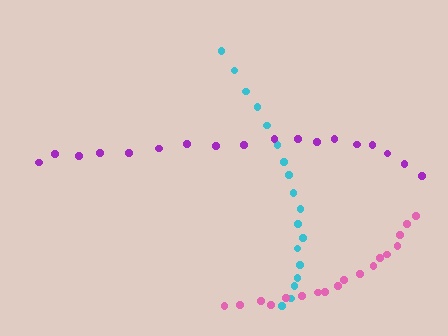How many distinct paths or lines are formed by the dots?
There are 3 distinct paths.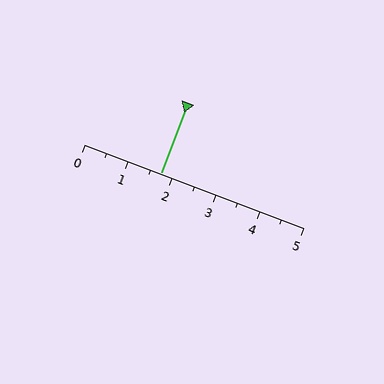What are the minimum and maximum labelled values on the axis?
The axis runs from 0 to 5.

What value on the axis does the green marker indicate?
The marker indicates approximately 1.8.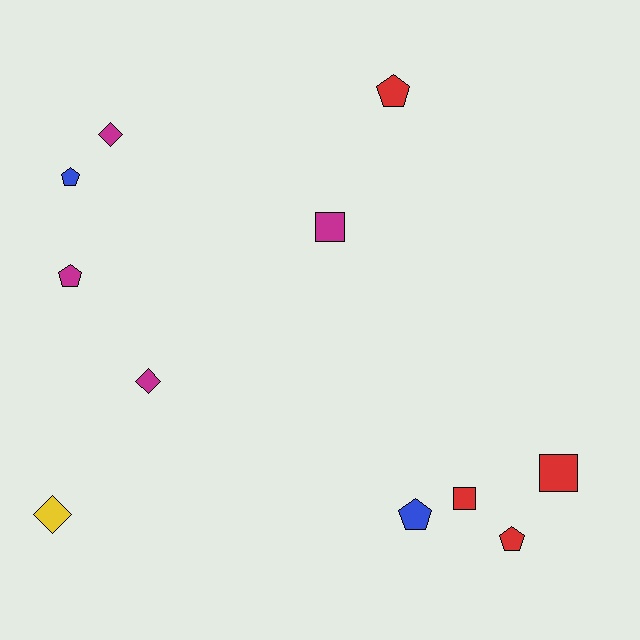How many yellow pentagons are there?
There are no yellow pentagons.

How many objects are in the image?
There are 11 objects.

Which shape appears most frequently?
Pentagon, with 5 objects.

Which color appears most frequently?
Red, with 4 objects.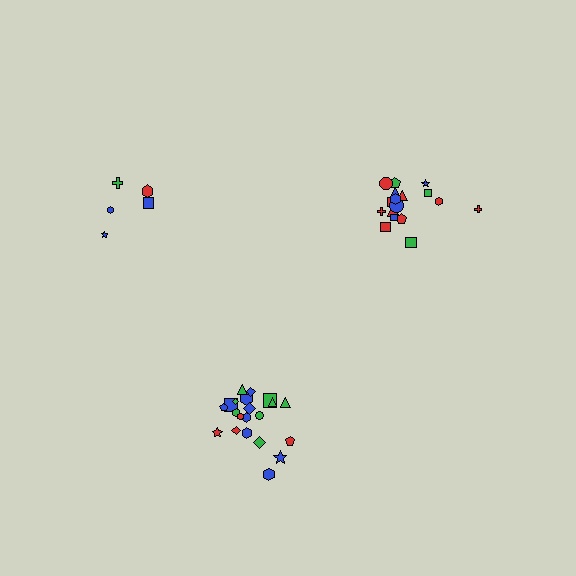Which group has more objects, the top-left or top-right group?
The top-right group.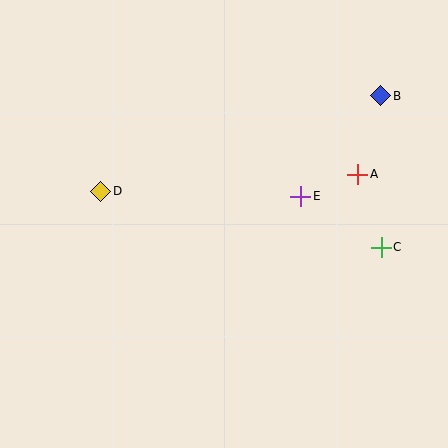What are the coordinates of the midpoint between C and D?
The midpoint between C and D is at (241, 219).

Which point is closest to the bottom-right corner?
Point C is closest to the bottom-right corner.